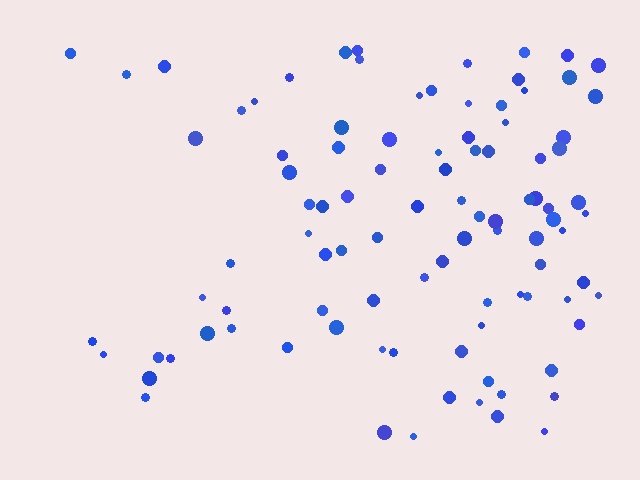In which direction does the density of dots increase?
From left to right, with the right side densest.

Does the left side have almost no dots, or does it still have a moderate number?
Still a moderate number, just noticeably fewer than the right.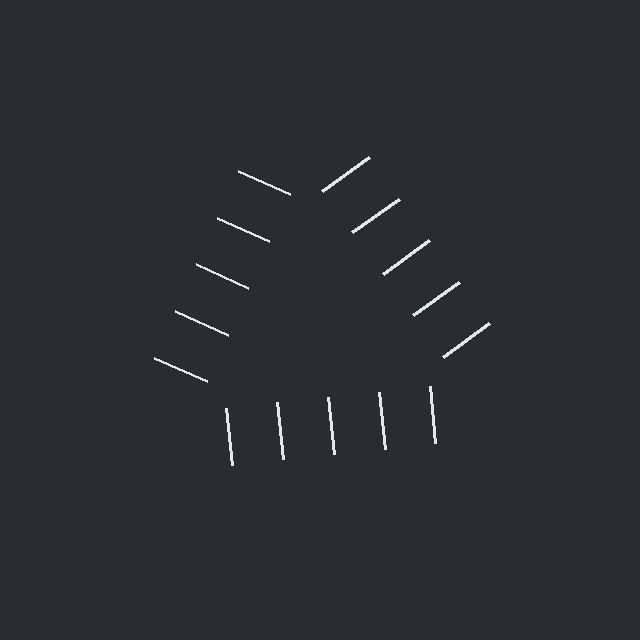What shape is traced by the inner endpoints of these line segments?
An illusory triangle — the line segments terminate on its edges but no continuous stroke is drawn.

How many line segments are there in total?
15 — 5 along each of the 3 edges.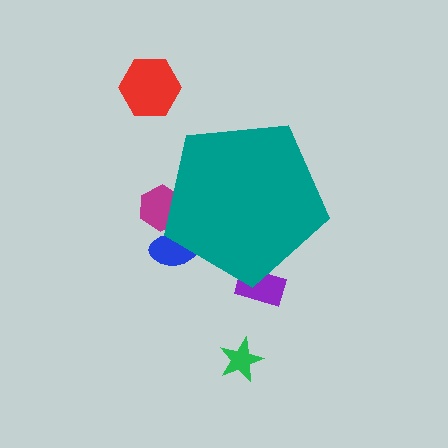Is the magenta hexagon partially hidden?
Yes, the magenta hexagon is partially hidden behind the teal pentagon.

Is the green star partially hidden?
No, the green star is fully visible.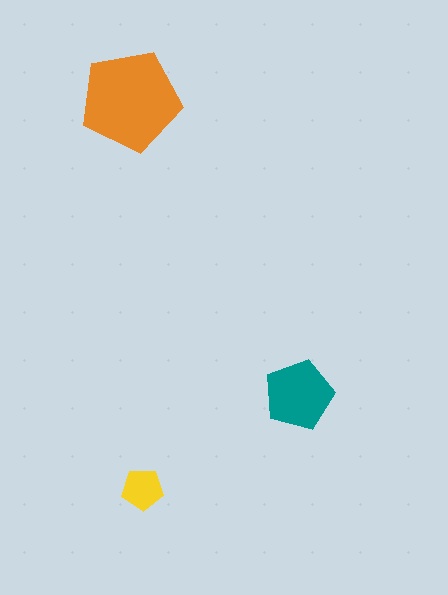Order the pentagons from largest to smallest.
the orange one, the teal one, the yellow one.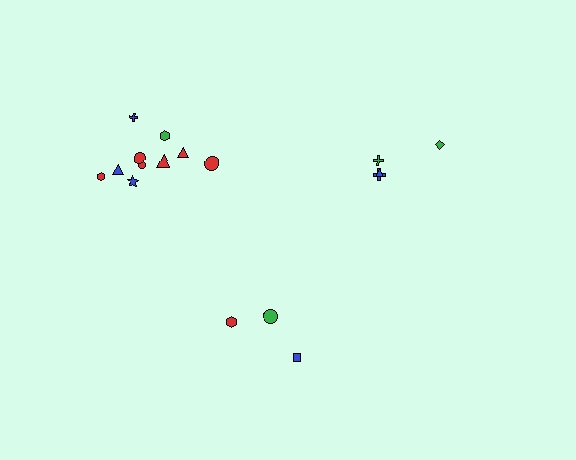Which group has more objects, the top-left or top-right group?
The top-left group.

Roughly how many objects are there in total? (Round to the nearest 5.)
Roughly 15 objects in total.